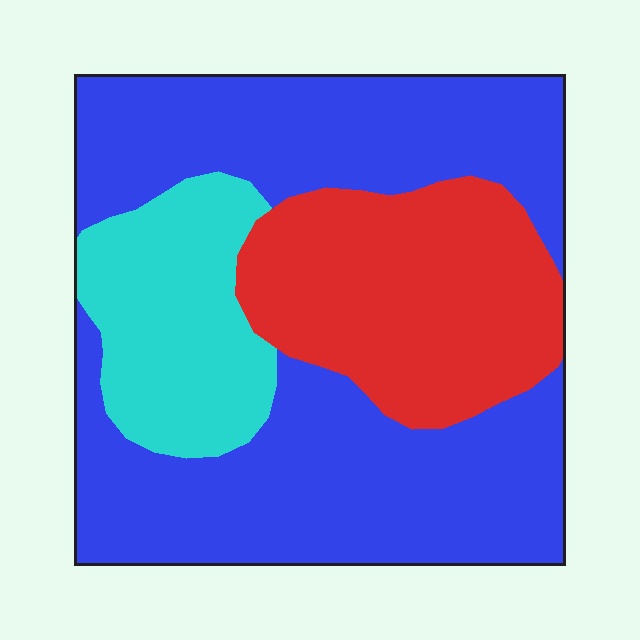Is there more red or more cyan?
Red.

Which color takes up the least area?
Cyan, at roughly 15%.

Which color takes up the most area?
Blue, at roughly 55%.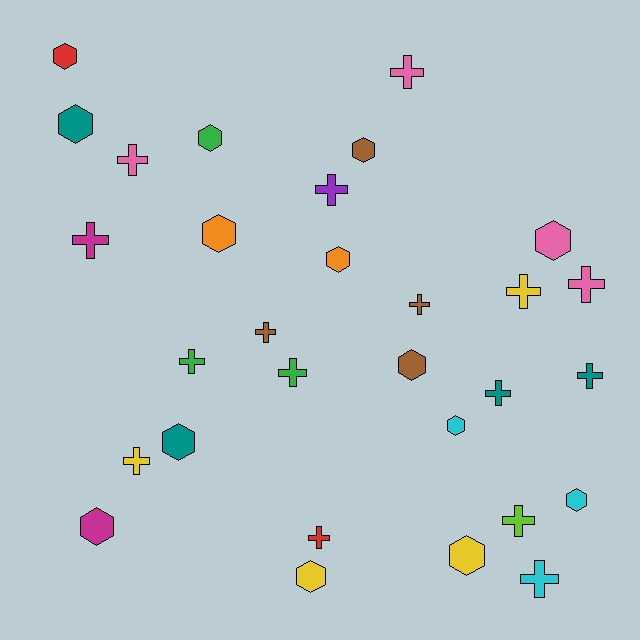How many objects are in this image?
There are 30 objects.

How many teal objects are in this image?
There are 4 teal objects.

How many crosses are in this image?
There are 16 crosses.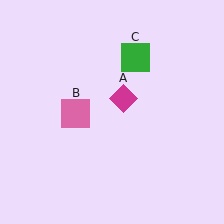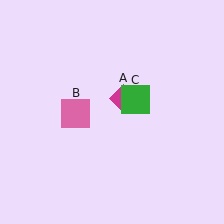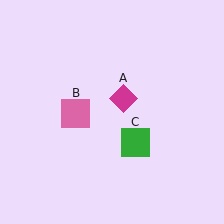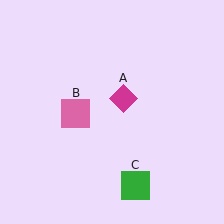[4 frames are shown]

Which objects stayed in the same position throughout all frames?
Magenta diamond (object A) and pink square (object B) remained stationary.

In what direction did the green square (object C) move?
The green square (object C) moved down.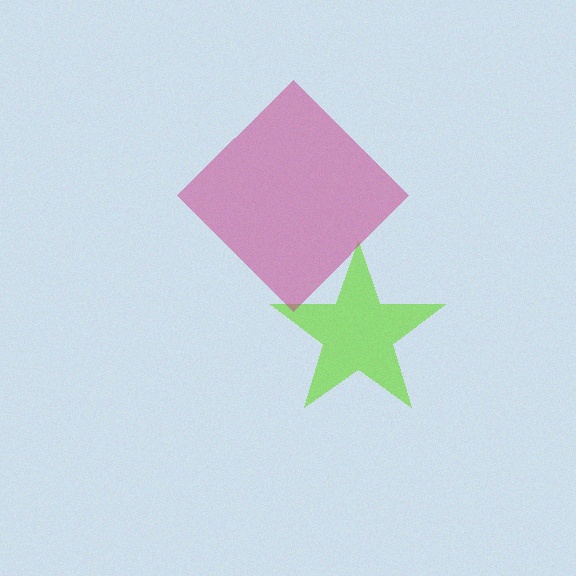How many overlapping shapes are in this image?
There are 2 overlapping shapes in the image.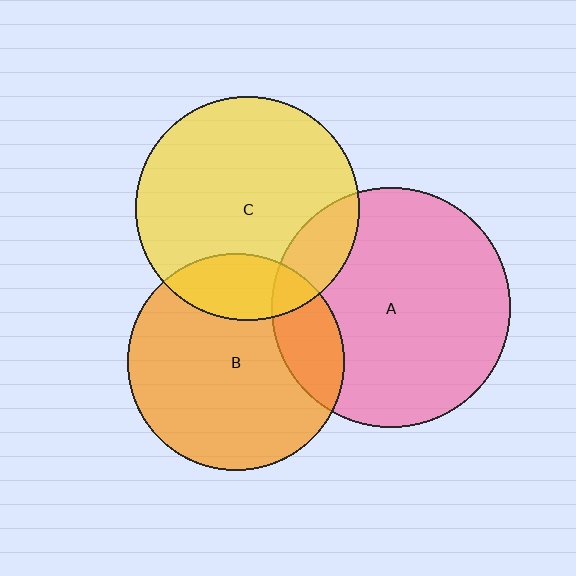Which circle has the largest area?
Circle A (pink).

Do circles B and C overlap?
Yes.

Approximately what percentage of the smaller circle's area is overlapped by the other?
Approximately 20%.